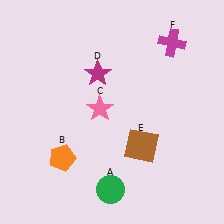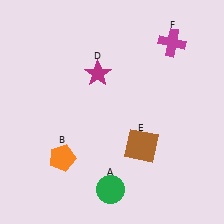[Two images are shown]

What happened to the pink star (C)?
The pink star (C) was removed in Image 2. It was in the top-left area of Image 1.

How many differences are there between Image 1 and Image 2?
There is 1 difference between the two images.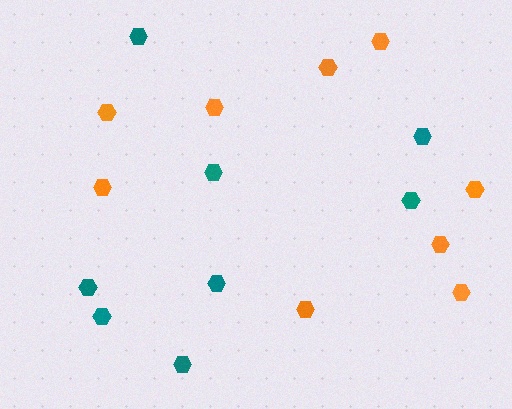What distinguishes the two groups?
There are 2 groups: one group of teal hexagons (8) and one group of orange hexagons (9).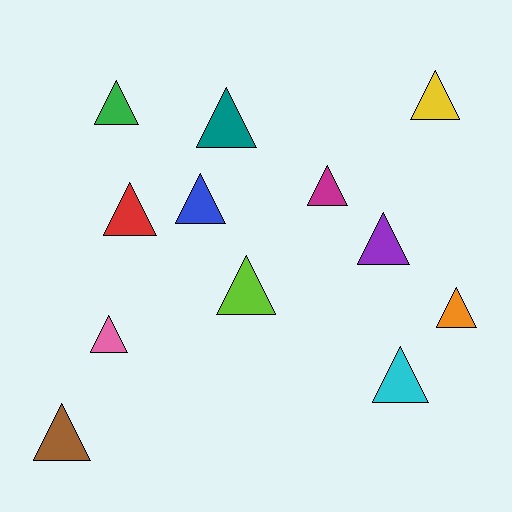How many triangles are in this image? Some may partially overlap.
There are 12 triangles.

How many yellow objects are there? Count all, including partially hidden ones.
There is 1 yellow object.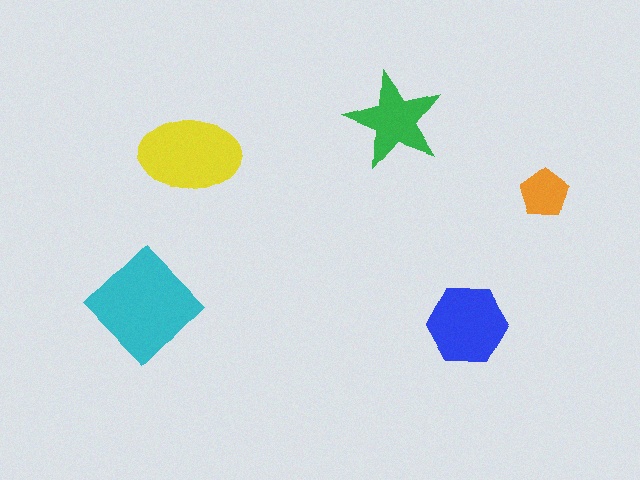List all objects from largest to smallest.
The cyan diamond, the yellow ellipse, the blue hexagon, the green star, the orange pentagon.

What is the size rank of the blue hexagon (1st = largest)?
3rd.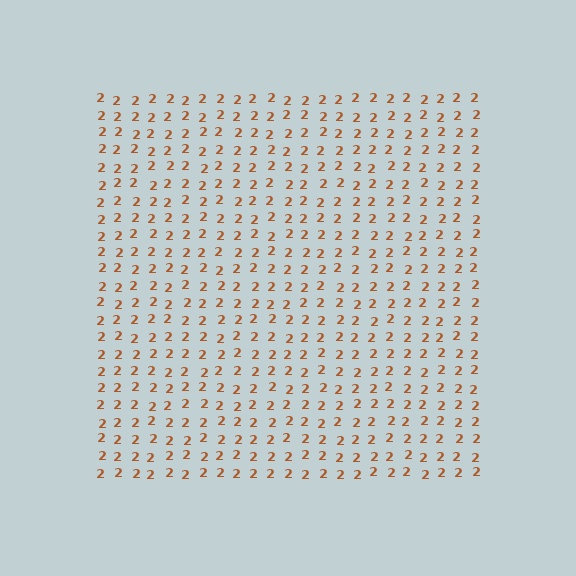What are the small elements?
The small elements are digit 2's.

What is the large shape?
The large shape is a square.